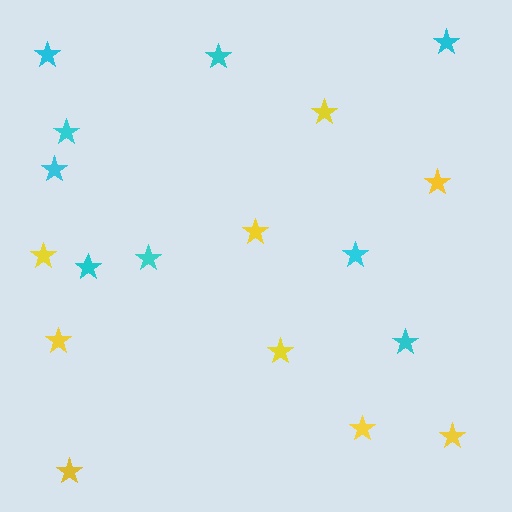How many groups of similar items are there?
There are 2 groups: one group of cyan stars (9) and one group of yellow stars (9).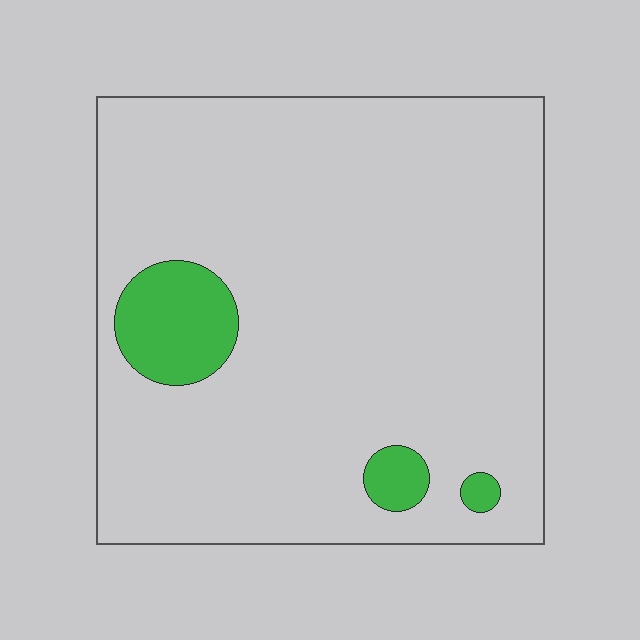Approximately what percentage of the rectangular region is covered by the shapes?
Approximately 10%.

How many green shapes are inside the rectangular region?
3.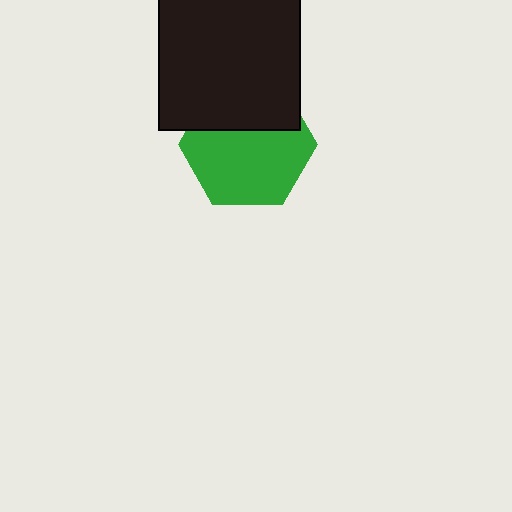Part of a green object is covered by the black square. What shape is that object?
It is a hexagon.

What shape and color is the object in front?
The object in front is a black square.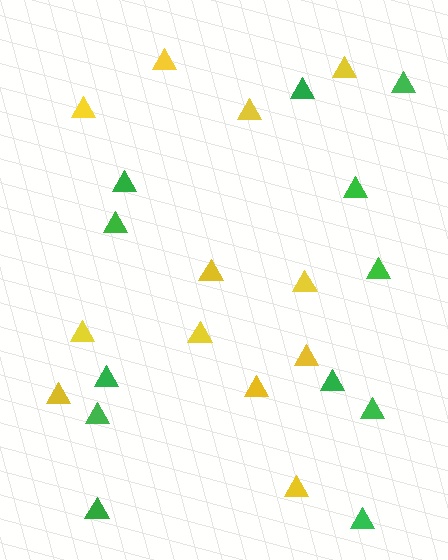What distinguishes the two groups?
There are 2 groups: one group of yellow triangles (12) and one group of green triangles (12).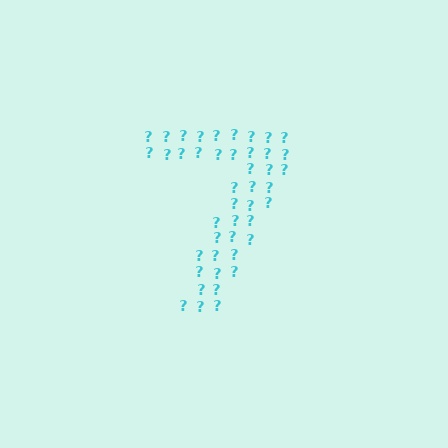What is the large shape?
The large shape is the digit 7.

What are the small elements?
The small elements are question marks.